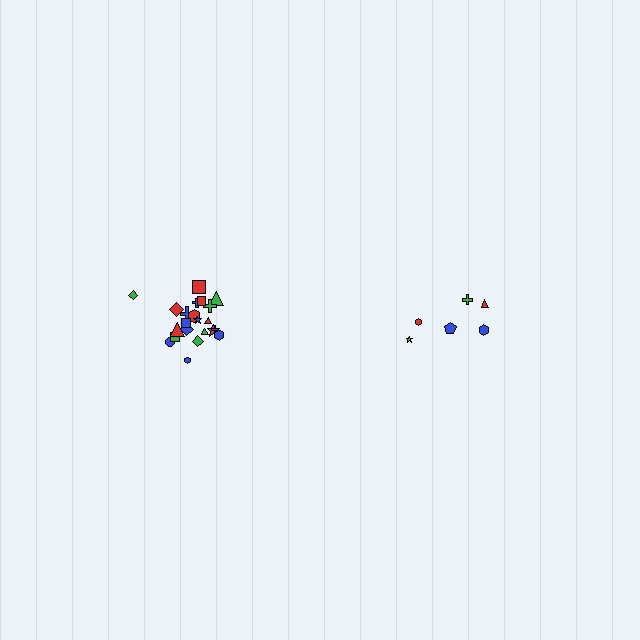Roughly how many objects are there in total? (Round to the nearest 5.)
Roughly 30 objects in total.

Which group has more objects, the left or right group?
The left group.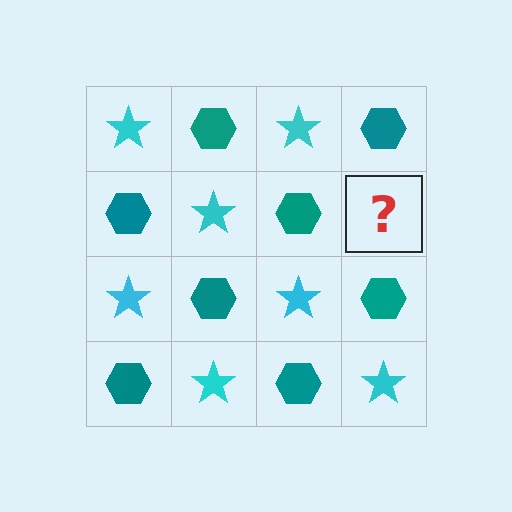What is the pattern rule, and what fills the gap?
The rule is that it alternates cyan star and teal hexagon in a checkerboard pattern. The gap should be filled with a cyan star.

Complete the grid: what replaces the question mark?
The question mark should be replaced with a cyan star.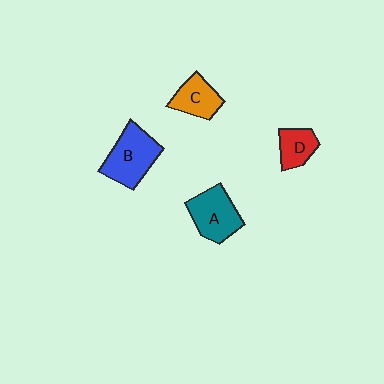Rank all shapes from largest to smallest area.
From largest to smallest: B (blue), A (teal), C (orange), D (red).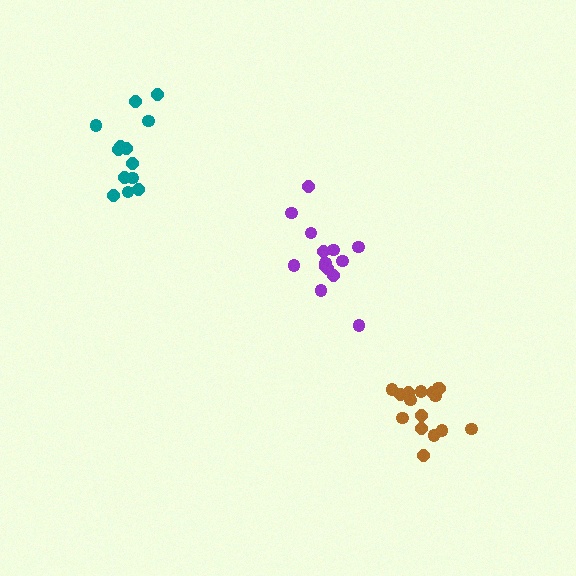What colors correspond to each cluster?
The clusters are colored: teal, purple, brown.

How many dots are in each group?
Group 1: 13 dots, Group 2: 14 dots, Group 3: 16 dots (43 total).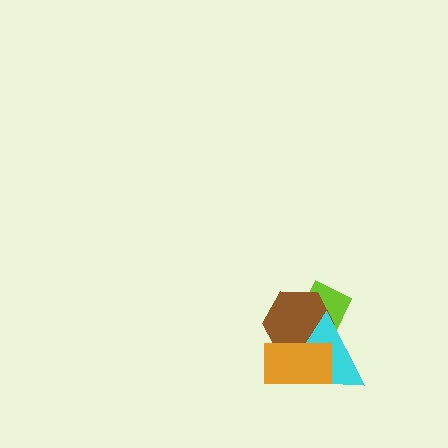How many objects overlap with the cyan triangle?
3 objects overlap with the cyan triangle.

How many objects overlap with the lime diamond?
2 objects overlap with the lime diamond.